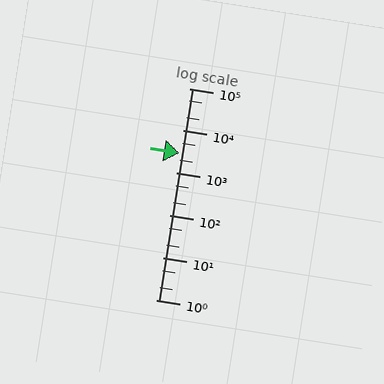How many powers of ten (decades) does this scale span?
The scale spans 5 decades, from 1 to 100000.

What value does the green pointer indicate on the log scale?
The pointer indicates approximately 2900.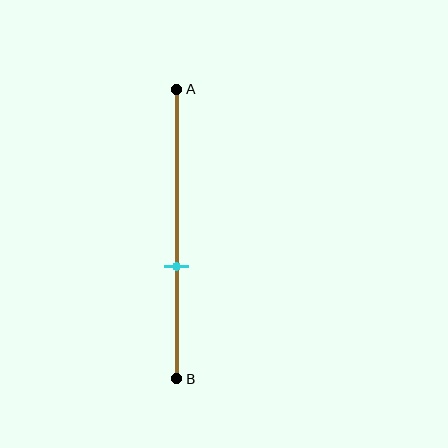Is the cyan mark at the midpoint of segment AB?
No, the mark is at about 60% from A, not at the 50% midpoint.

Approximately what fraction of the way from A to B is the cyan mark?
The cyan mark is approximately 60% of the way from A to B.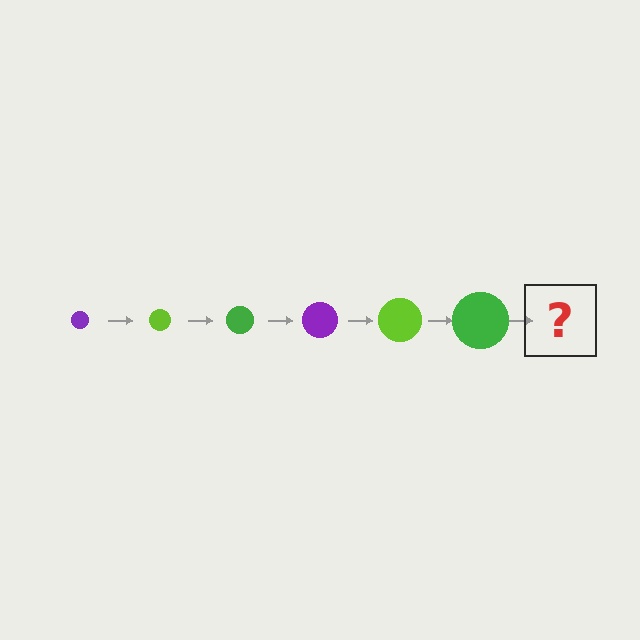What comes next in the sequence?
The next element should be a purple circle, larger than the previous one.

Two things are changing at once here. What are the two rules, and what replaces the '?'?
The two rules are that the circle grows larger each step and the color cycles through purple, lime, and green. The '?' should be a purple circle, larger than the previous one.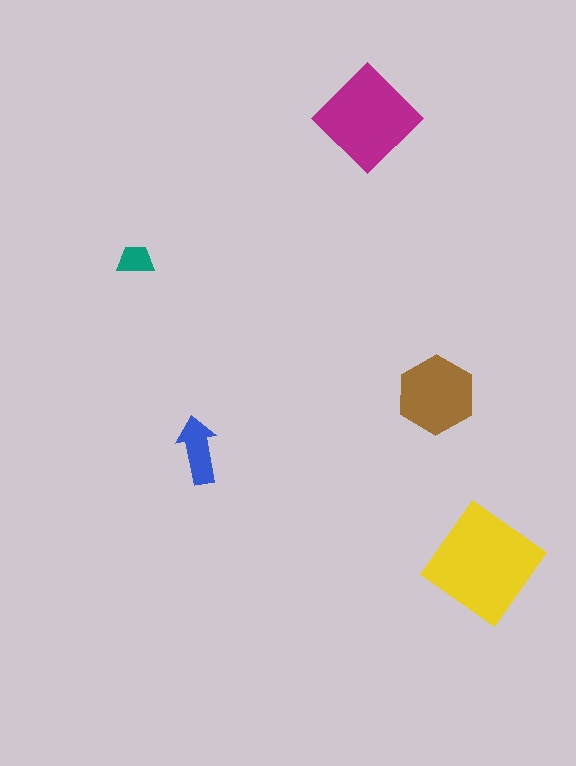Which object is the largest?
The yellow diamond.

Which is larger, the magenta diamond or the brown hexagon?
The magenta diamond.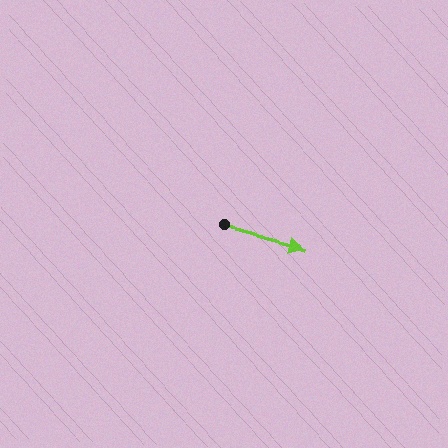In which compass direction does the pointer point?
East.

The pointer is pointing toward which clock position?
Roughly 4 o'clock.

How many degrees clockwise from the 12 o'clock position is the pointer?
Approximately 106 degrees.